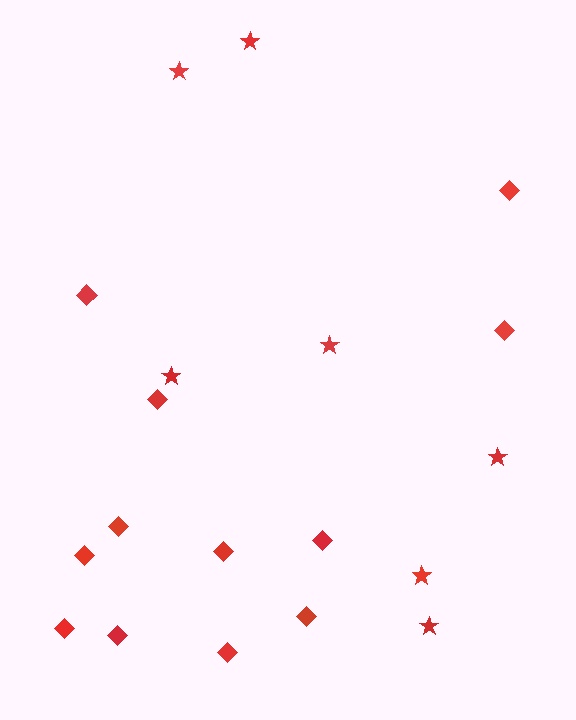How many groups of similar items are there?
There are 2 groups: one group of diamonds (12) and one group of stars (7).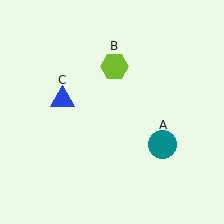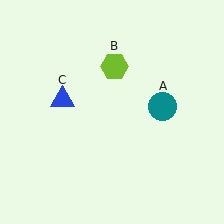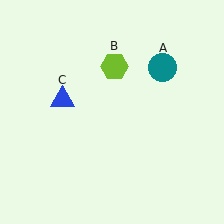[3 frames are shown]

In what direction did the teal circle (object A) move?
The teal circle (object A) moved up.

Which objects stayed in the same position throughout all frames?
Lime hexagon (object B) and blue triangle (object C) remained stationary.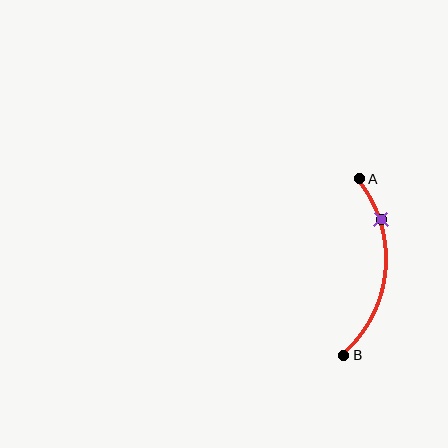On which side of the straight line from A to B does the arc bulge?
The arc bulges to the right of the straight line connecting A and B.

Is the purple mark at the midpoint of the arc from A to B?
No. The purple mark lies on the arc but is closer to endpoint A. The arc midpoint would be at the point on the curve equidistant along the arc from both A and B.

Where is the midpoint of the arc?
The arc midpoint is the point on the curve farthest from the straight line joining A and B. It sits to the right of that line.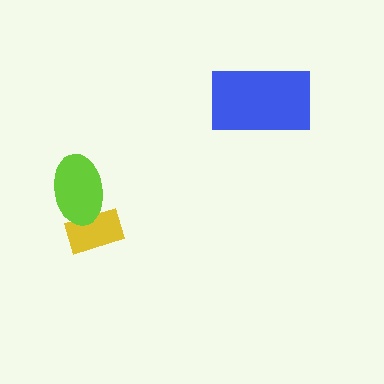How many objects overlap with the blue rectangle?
0 objects overlap with the blue rectangle.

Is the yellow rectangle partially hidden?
Yes, it is partially covered by another shape.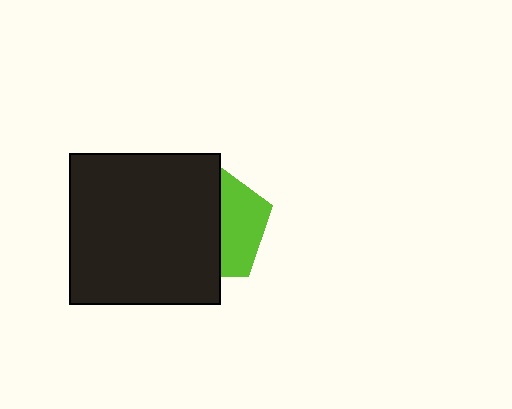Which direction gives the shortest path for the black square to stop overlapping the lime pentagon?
Moving left gives the shortest separation.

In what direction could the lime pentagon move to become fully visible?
The lime pentagon could move right. That would shift it out from behind the black square entirely.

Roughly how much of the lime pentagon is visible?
A small part of it is visible (roughly 38%).